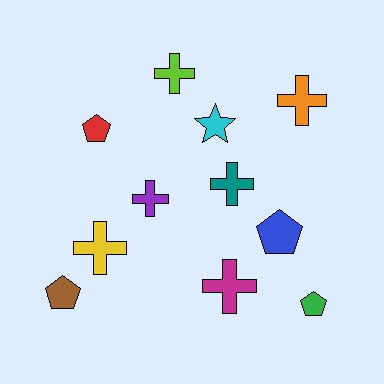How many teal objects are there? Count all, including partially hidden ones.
There is 1 teal object.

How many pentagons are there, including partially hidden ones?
There are 4 pentagons.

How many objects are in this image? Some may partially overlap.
There are 11 objects.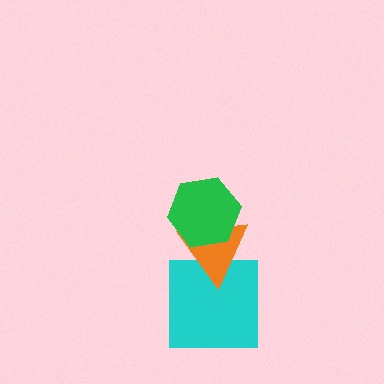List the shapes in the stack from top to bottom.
From top to bottom: the green hexagon, the orange triangle, the cyan square.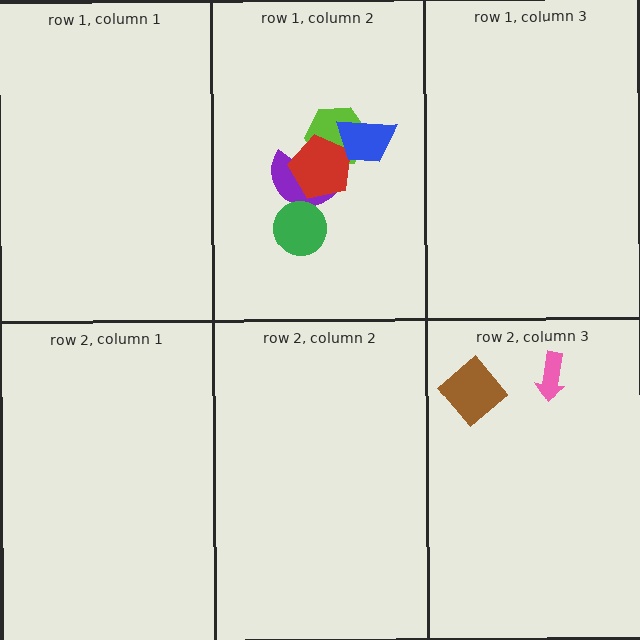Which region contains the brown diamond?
The row 2, column 3 region.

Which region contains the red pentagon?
The row 1, column 2 region.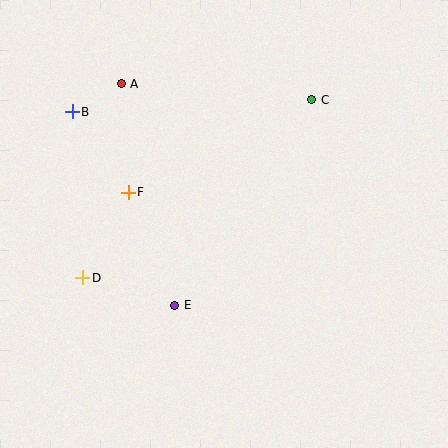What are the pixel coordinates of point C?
Point C is at (312, 100).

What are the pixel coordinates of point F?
Point F is at (128, 192).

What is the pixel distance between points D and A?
The distance between D and A is 198 pixels.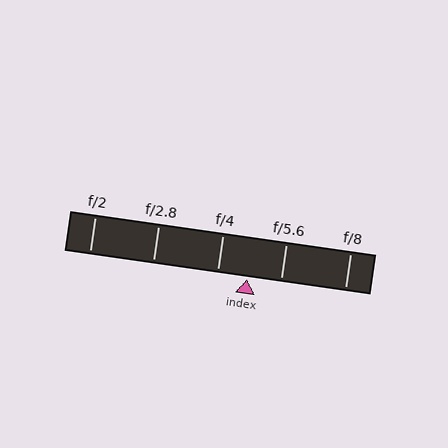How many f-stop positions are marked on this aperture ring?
There are 5 f-stop positions marked.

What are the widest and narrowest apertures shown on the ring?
The widest aperture shown is f/2 and the narrowest is f/8.